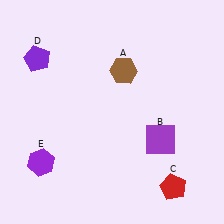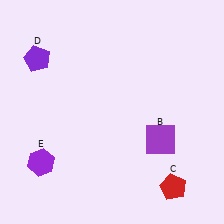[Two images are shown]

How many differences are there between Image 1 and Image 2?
There is 1 difference between the two images.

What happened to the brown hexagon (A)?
The brown hexagon (A) was removed in Image 2. It was in the top-right area of Image 1.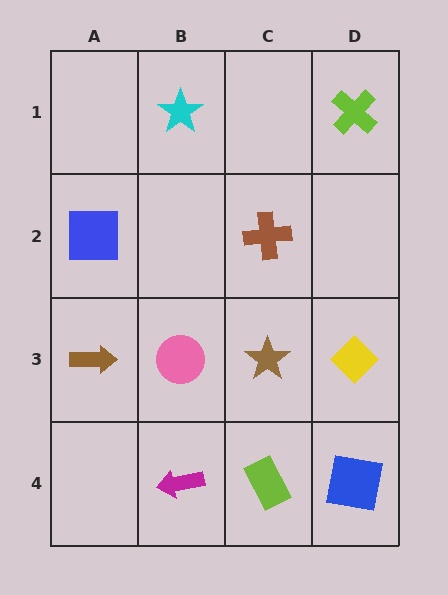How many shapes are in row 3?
4 shapes.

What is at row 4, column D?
A blue square.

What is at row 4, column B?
A magenta arrow.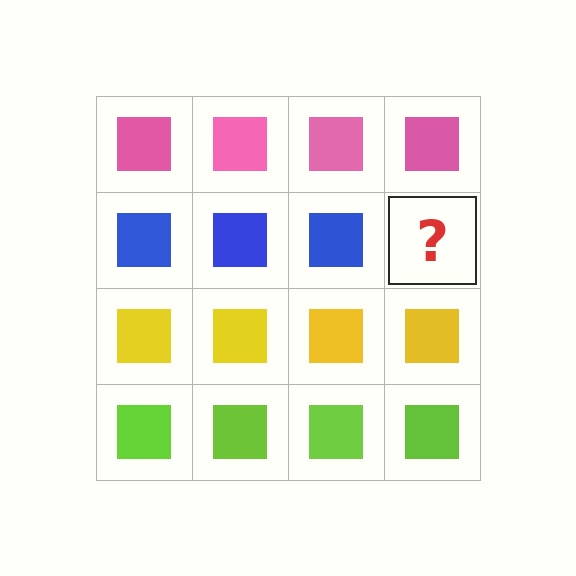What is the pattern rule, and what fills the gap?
The rule is that each row has a consistent color. The gap should be filled with a blue square.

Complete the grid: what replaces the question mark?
The question mark should be replaced with a blue square.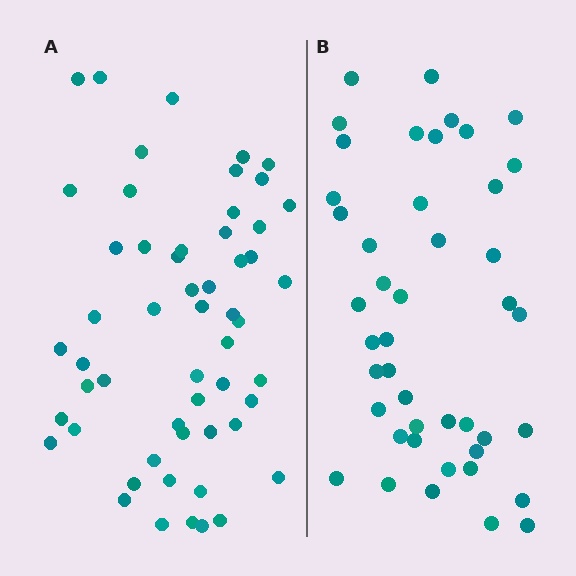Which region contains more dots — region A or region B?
Region A (the left region) has more dots.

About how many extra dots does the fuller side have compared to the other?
Region A has roughly 12 or so more dots than region B.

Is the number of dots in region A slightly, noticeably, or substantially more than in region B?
Region A has noticeably more, but not dramatically so. The ratio is roughly 1.2 to 1.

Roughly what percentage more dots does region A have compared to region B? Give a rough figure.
About 25% more.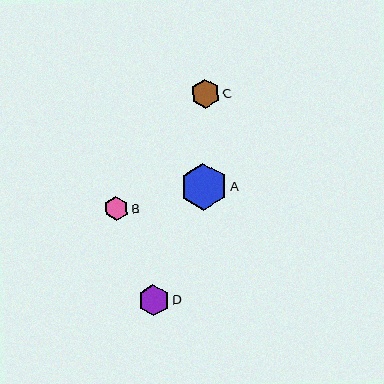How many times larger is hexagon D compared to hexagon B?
Hexagon D is approximately 1.3 times the size of hexagon B.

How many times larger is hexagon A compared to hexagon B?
Hexagon A is approximately 2.0 times the size of hexagon B.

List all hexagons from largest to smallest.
From largest to smallest: A, D, C, B.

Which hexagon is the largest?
Hexagon A is the largest with a size of approximately 47 pixels.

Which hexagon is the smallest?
Hexagon B is the smallest with a size of approximately 24 pixels.